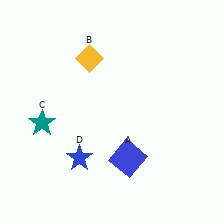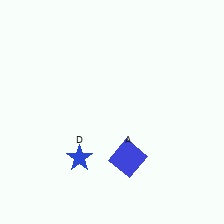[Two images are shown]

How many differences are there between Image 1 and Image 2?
There are 2 differences between the two images.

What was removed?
The teal star (C), the yellow diamond (B) were removed in Image 2.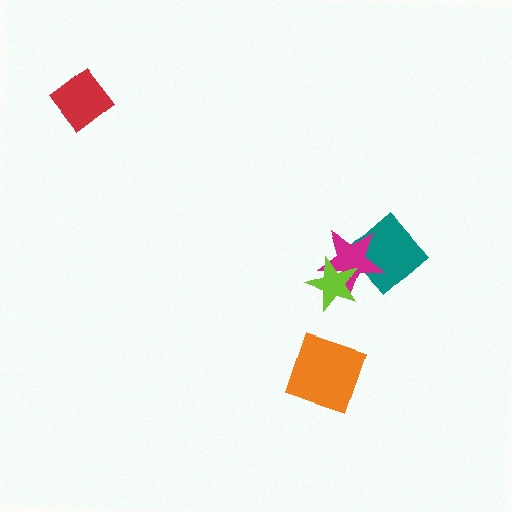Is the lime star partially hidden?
No, no other shape covers it.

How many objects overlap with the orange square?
0 objects overlap with the orange square.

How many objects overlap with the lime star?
2 objects overlap with the lime star.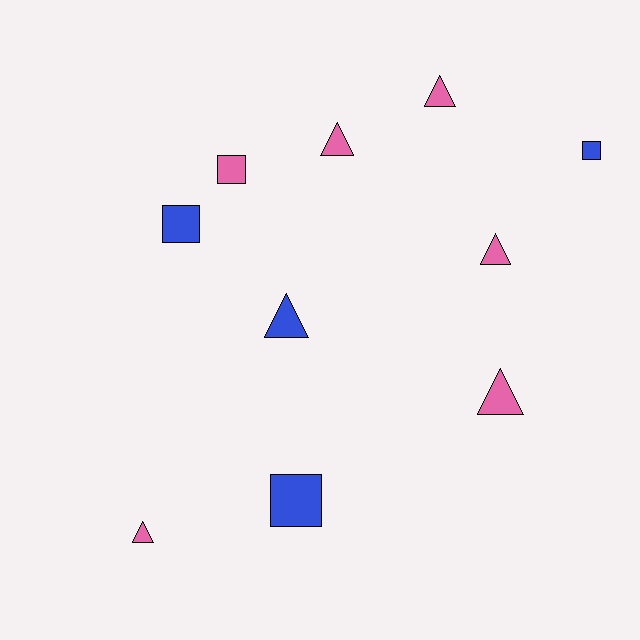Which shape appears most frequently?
Triangle, with 6 objects.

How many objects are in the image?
There are 10 objects.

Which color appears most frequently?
Pink, with 6 objects.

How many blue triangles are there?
There is 1 blue triangle.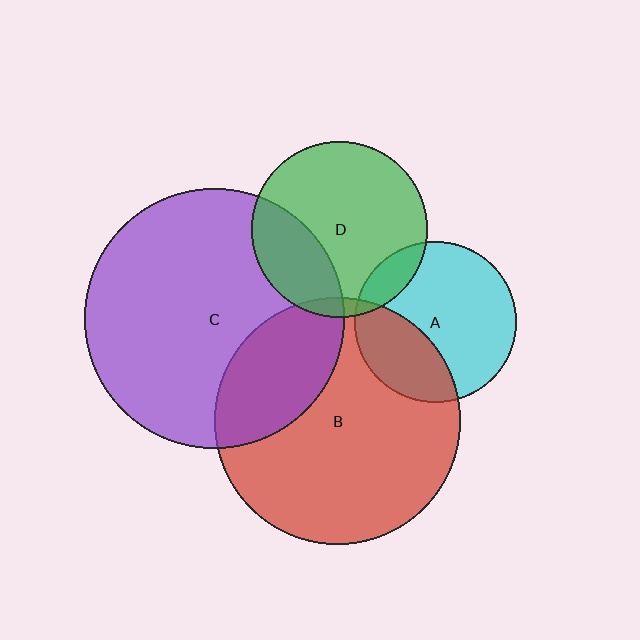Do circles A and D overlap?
Yes.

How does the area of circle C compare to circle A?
Approximately 2.6 times.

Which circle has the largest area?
Circle C (purple).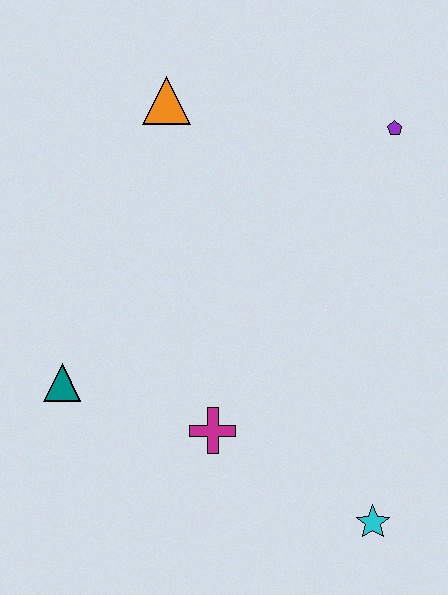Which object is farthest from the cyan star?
The orange triangle is farthest from the cyan star.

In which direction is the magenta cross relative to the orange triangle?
The magenta cross is below the orange triangle.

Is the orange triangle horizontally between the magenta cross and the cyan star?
No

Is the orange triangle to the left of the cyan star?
Yes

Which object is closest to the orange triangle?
The purple pentagon is closest to the orange triangle.